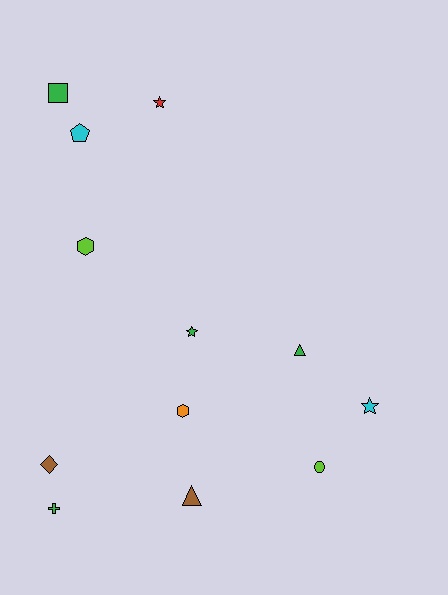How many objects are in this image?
There are 12 objects.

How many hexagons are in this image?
There are 2 hexagons.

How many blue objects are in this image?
There are no blue objects.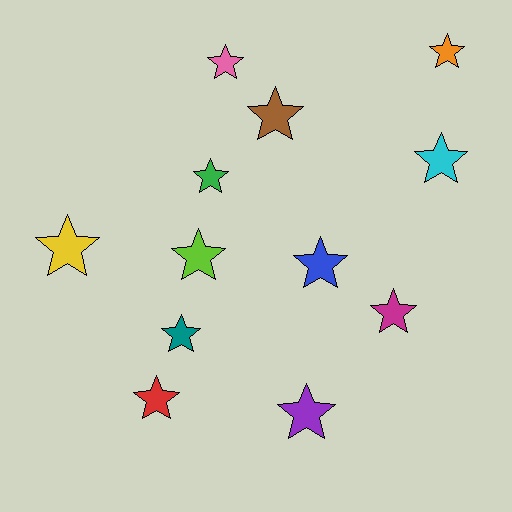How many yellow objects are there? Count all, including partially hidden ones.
There is 1 yellow object.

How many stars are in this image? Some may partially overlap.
There are 12 stars.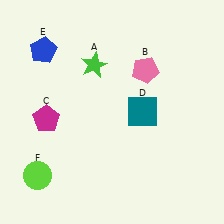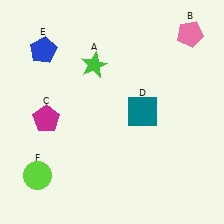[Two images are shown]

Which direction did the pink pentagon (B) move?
The pink pentagon (B) moved right.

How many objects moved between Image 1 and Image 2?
1 object moved between the two images.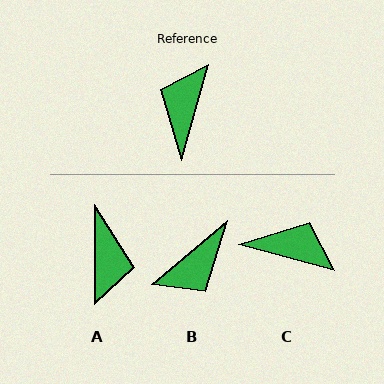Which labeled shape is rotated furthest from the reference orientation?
A, about 164 degrees away.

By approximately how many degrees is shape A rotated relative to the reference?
Approximately 164 degrees clockwise.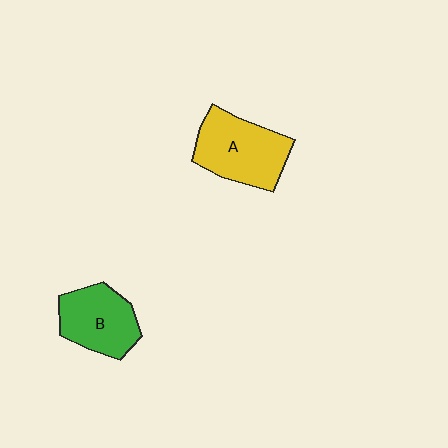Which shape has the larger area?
Shape A (yellow).